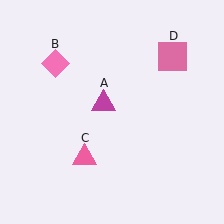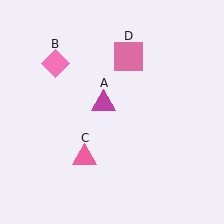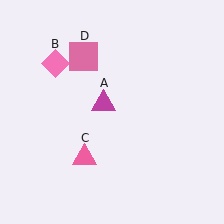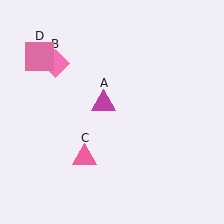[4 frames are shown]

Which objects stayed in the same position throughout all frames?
Magenta triangle (object A) and pink diamond (object B) and pink triangle (object C) remained stationary.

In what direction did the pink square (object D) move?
The pink square (object D) moved left.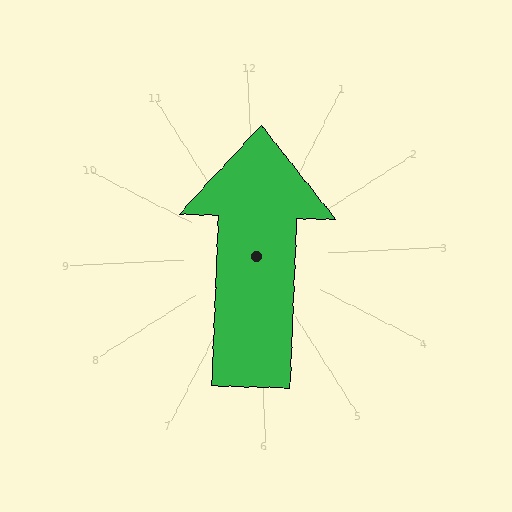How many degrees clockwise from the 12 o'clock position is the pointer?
Approximately 5 degrees.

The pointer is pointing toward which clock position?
Roughly 12 o'clock.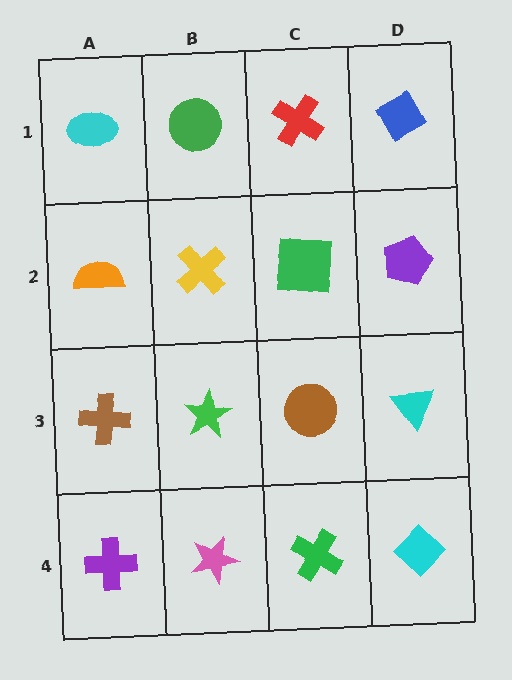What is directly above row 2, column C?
A red cross.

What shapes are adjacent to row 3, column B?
A yellow cross (row 2, column B), a pink star (row 4, column B), a brown cross (row 3, column A), a brown circle (row 3, column C).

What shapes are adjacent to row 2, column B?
A green circle (row 1, column B), a green star (row 3, column B), an orange semicircle (row 2, column A), a green square (row 2, column C).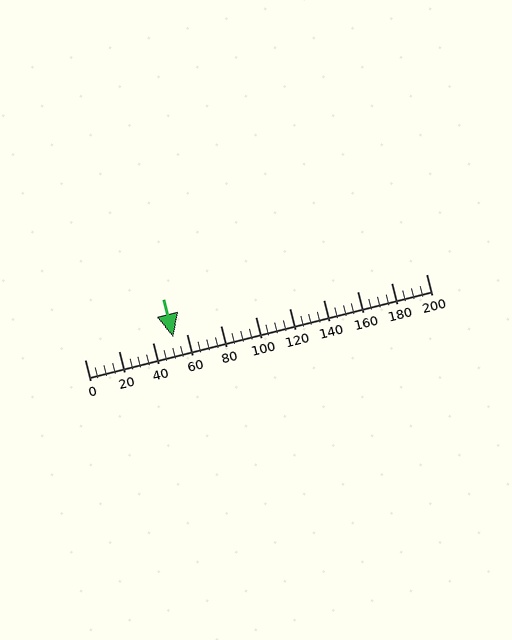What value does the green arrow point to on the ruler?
The green arrow points to approximately 52.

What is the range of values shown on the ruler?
The ruler shows values from 0 to 200.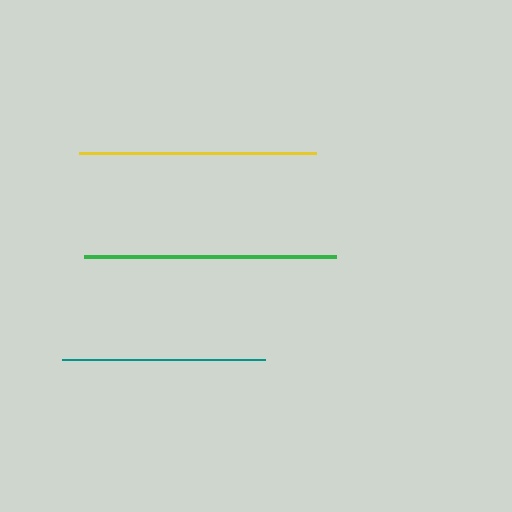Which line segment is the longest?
The green line is the longest at approximately 251 pixels.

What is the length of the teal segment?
The teal segment is approximately 203 pixels long.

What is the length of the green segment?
The green segment is approximately 251 pixels long.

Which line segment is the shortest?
The teal line is the shortest at approximately 203 pixels.